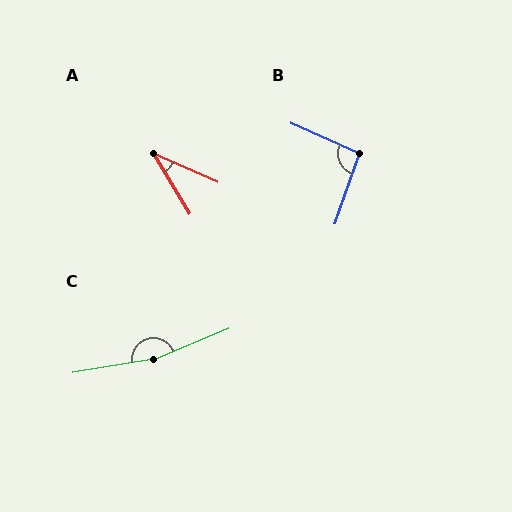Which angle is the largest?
C, at approximately 167 degrees.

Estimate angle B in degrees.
Approximately 95 degrees.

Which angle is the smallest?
A, at approximately 35 degrees.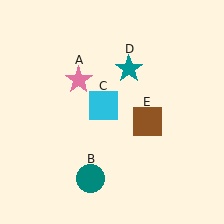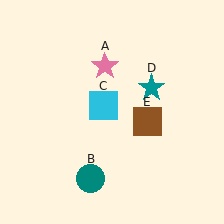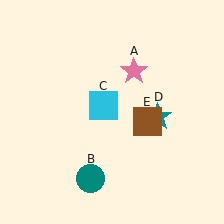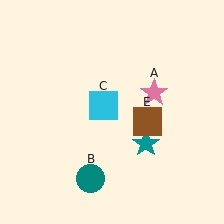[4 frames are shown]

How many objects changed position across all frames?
2 objects changed position: pink star (object A), teal star (object D).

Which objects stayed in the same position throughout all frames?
Teal circle (object B) and cyan square (object C) and brown square (object E) remained stationary.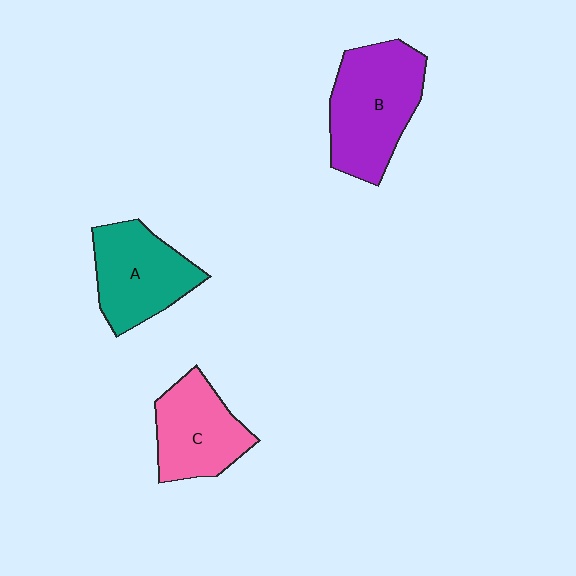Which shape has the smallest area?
Shape C (pink).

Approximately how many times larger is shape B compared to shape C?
Approximately 1.3 times.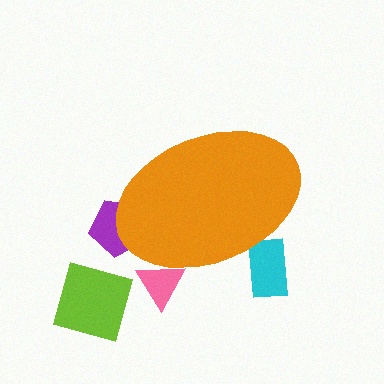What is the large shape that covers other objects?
An orange ellipse.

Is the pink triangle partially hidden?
Yes, the pink triangle is partially hidden behind the orange ellipse.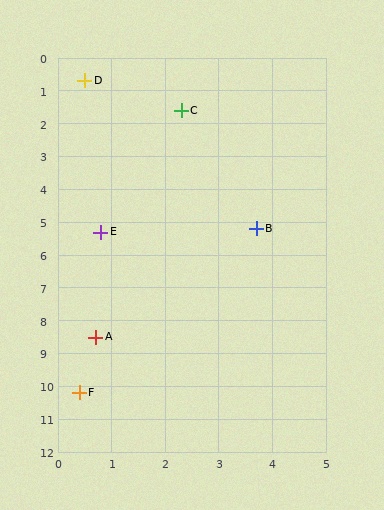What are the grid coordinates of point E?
Point E is at approximately (0.8, 5.3).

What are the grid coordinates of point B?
Point B is at approximately (3.7, 5.2).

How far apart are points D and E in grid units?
Points D and E are about 4.6 grid units apart.